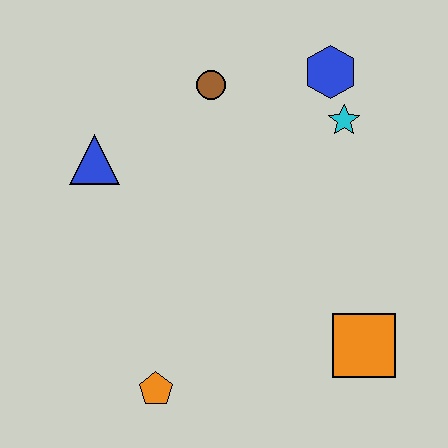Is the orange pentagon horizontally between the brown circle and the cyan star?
No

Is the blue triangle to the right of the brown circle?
No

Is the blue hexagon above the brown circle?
Yes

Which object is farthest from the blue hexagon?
The orange pentagon is farthest from the blue hexagon.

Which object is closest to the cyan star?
The blue hexagon is closest to the cyan star.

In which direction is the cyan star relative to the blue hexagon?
The cyan star is below the blue hexagon.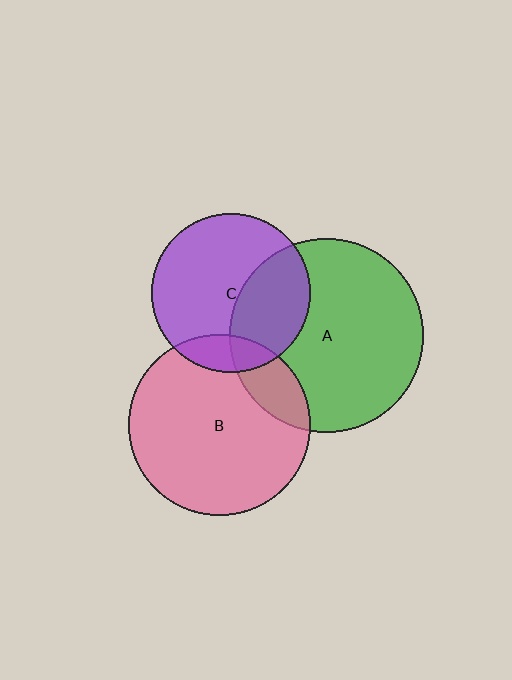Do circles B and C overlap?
Yes.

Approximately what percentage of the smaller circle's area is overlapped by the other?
Approximately 15%.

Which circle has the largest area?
Circle A (green).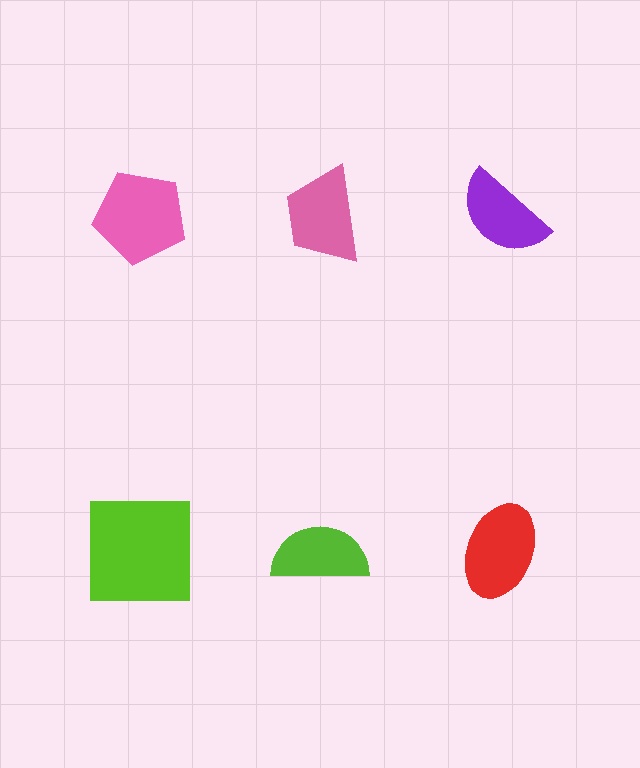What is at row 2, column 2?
A lime semicircle.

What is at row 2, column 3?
A red ellipse.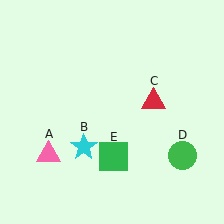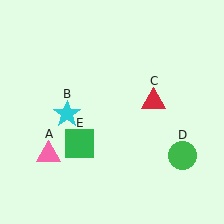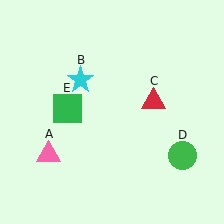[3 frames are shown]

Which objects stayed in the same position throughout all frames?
Pink triangle (object A) and red triangle (object C) and green circle (object D) remained stationary.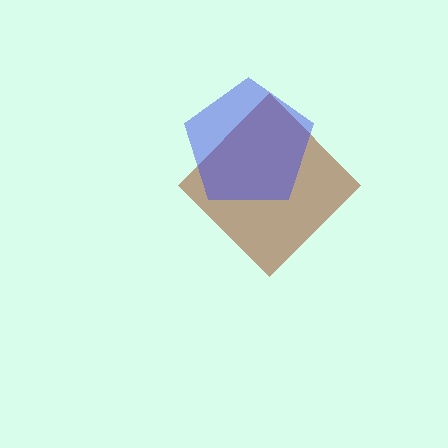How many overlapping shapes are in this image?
There are 2 overlapping shapes in the image.